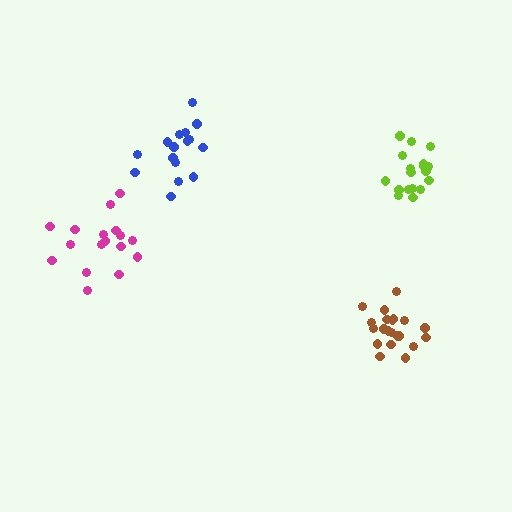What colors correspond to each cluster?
The clusters are colored: lime, blue, brown, magenta.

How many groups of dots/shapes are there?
There are 4 groups.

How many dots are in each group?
Group 1: 18 dots, Group 2: 16 dots, Group 3: 21 dots, Group 4: 17 dots (72 total).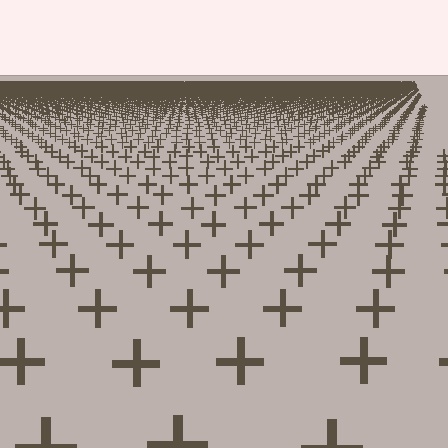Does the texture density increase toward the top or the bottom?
Density increases toward the top.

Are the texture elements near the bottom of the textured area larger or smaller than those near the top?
Larger. Near the bottom, elements are closer to the viewer and appear at a bigger on-screen size.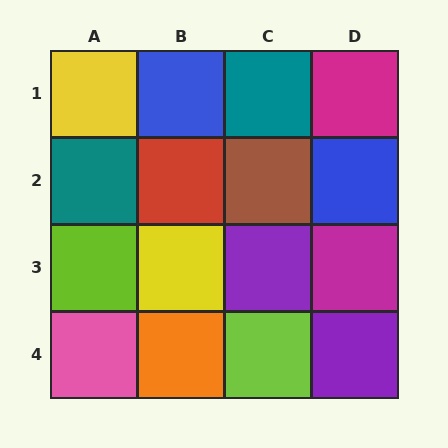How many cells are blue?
2 cells are blue.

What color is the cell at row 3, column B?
Yellow.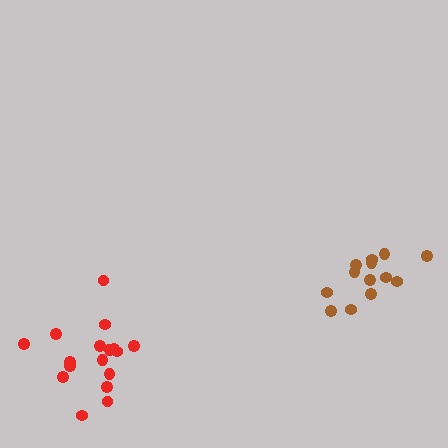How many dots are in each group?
Group 1: 17 dots, Group 2: 13 dots (30 total).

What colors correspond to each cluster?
The clusters are colored: red, brown.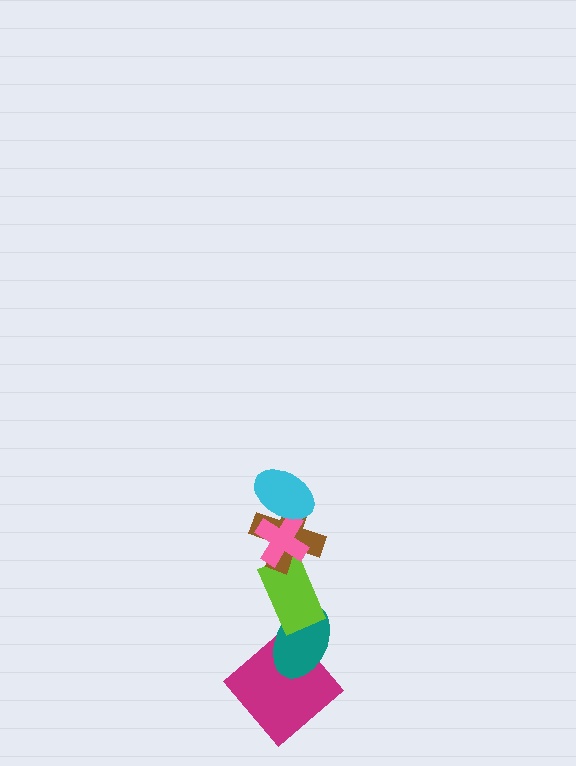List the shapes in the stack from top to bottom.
From top to bottom: the cyan ellipse, the pink cross, the brown cross, the lime rectangle, the teal ellipse, the magenta diamond.